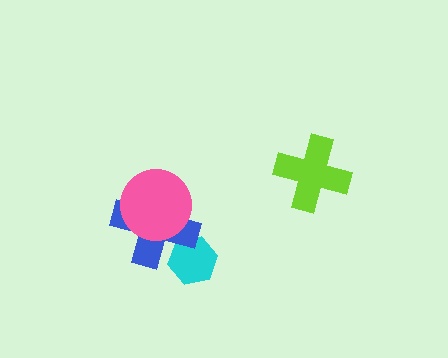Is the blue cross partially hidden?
Yes, it is partially covered by another shape.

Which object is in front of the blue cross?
The pink circle is in front of the blue cross.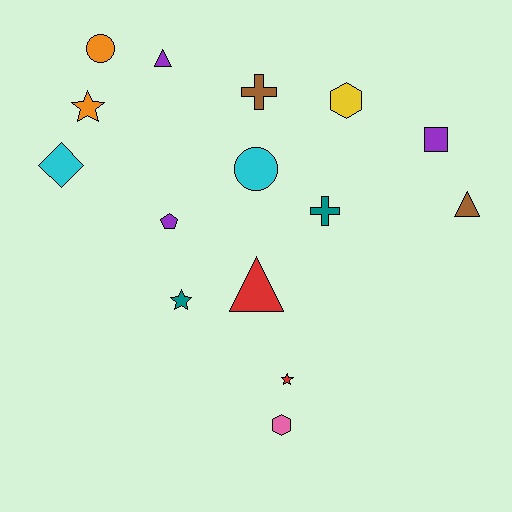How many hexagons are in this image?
There are 2 hexagons.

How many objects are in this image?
There are 15 objects.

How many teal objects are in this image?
There are 2 teal objects.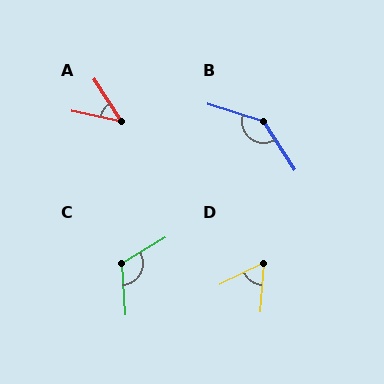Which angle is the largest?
B, at approximately 140 degrees.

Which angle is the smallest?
A, at approximately 45 degrees.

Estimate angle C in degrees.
Approximately 117 degrees.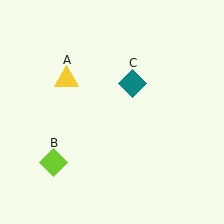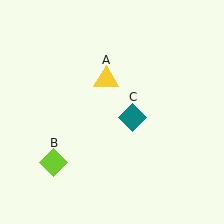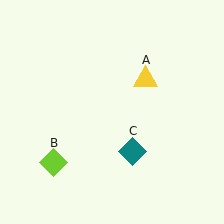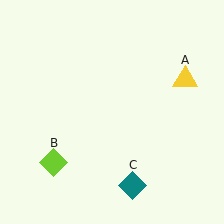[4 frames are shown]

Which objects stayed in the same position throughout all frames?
Lime diamond (object B) remained stationary.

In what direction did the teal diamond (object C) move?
The teal diamond (object C) moved down.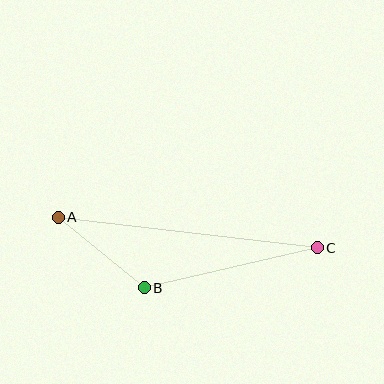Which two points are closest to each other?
Points A and B are closest to each other.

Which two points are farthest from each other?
Points A and C are farthest from each other.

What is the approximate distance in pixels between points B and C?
The distance between B and C is approximately 177 pixels.